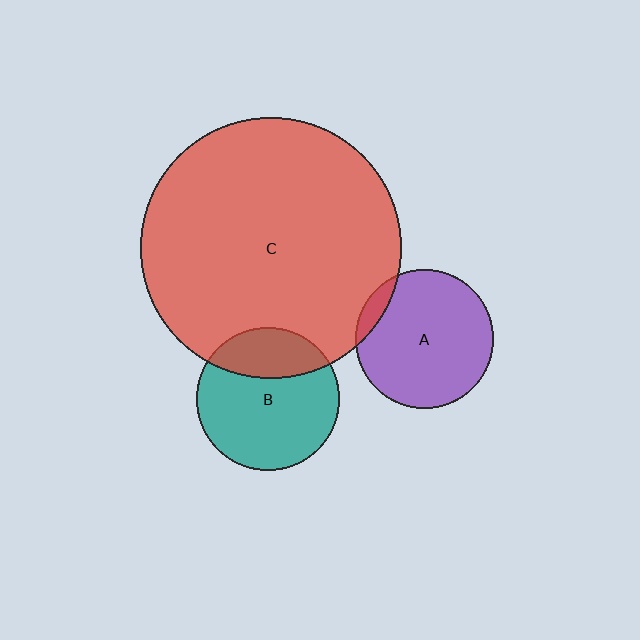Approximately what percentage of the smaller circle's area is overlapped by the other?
Approximately 25%.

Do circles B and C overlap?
Yes.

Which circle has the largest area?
Circle C (red).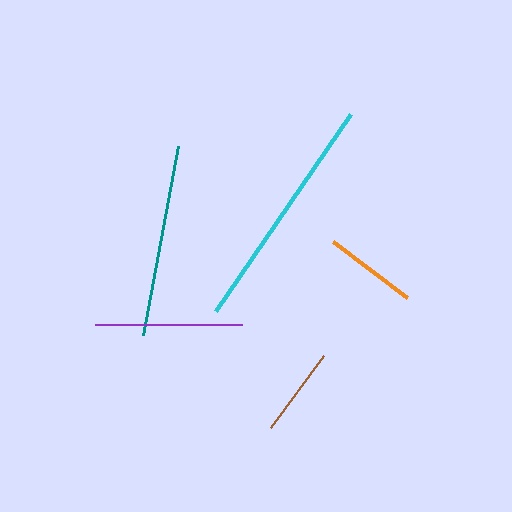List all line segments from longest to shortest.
From longest to shortest: cyan, teal, purple, orange, brown.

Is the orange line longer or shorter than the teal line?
The teal line is longer than the orange line.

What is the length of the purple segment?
The purple segment is approximately 147 pixels long.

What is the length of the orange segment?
The orange segment is approximately 93 pixels long.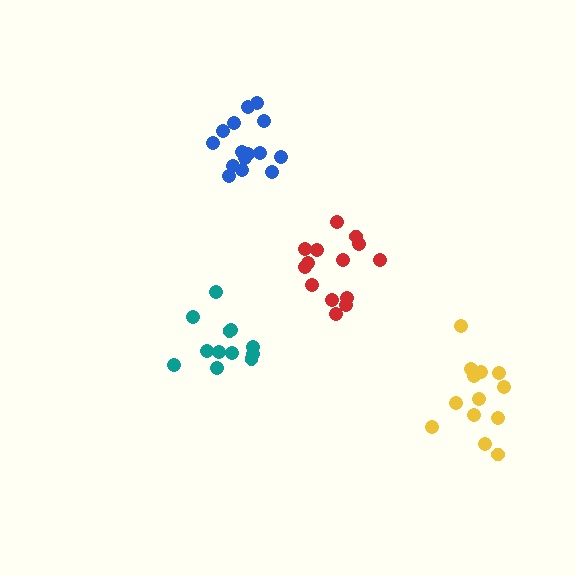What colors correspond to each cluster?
The clusters are colored: yellow, blue, teal, red.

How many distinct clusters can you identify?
There are 4 distinct clusters.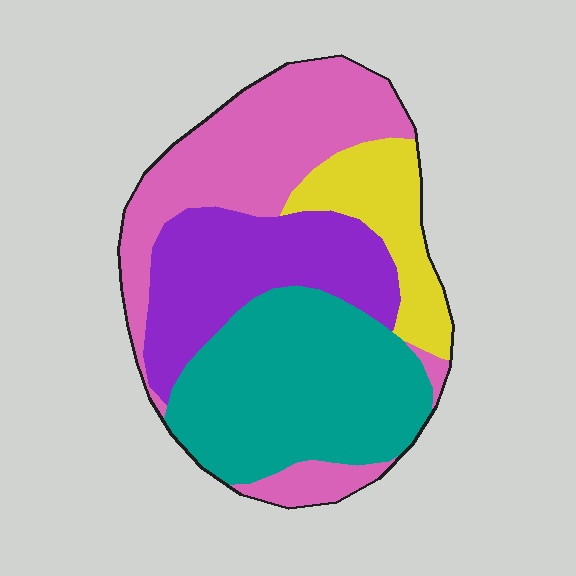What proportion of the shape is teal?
Teal covers about 35% of the shape.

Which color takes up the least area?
Yellow, at roughly 15%.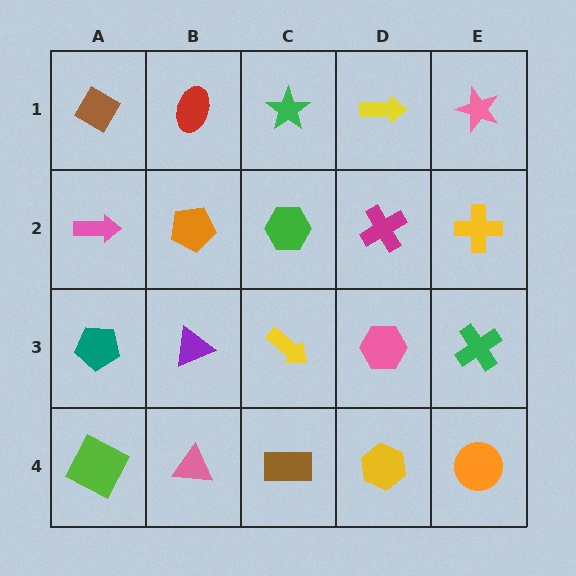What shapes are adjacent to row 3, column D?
A magenta cross (row 2, column D), a yellow hexagon (row 4, column D), a yellow arrow (row 3, column C), a green cross (row 3, column E).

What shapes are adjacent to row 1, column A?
A pink arrow (row 2, column A), a red ellipse (row 1, column B).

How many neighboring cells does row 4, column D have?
3.